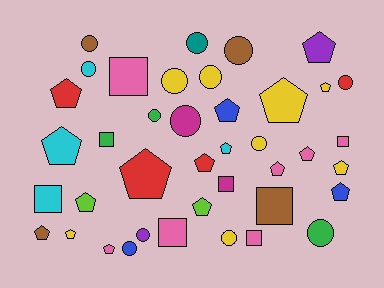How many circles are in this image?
There are 14 circles.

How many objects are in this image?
There are 40 objects.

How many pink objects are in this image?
There are 7 pink objects.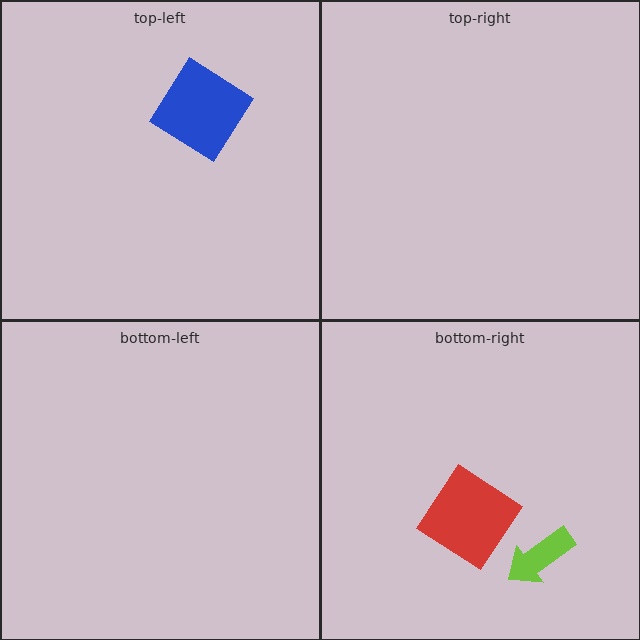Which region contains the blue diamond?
The top-left region.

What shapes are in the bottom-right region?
The lime arrow, the red diamond.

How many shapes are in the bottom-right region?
2.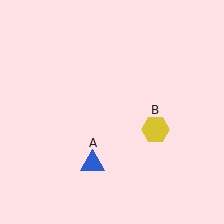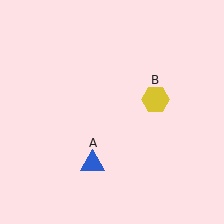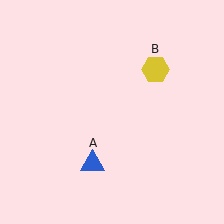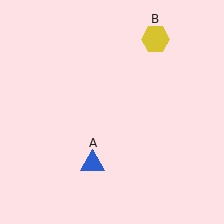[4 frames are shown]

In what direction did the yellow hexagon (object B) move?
The yellow hexagon (object B) moved up.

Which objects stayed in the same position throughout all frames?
Blue triangle (object A) remained stationary.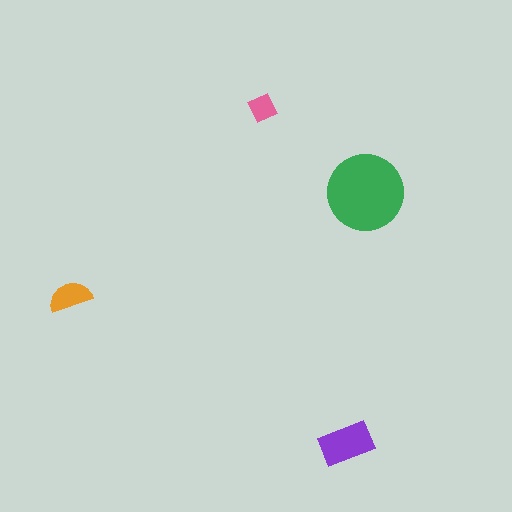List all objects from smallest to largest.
The pink diamond, the orange semicircle, the purple rectangle, the green circle.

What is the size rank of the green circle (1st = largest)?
1st.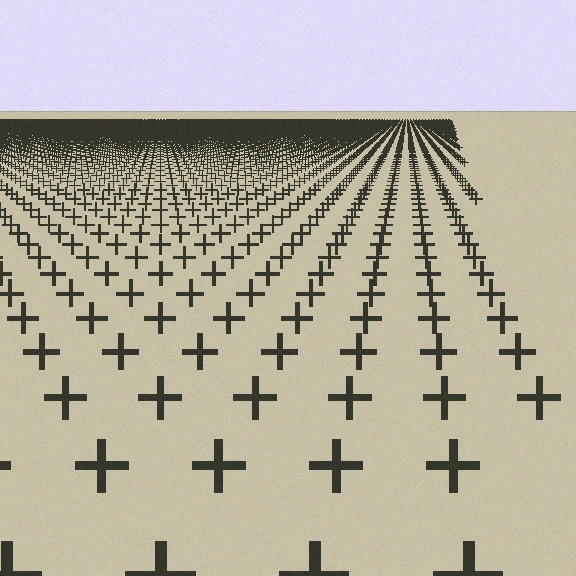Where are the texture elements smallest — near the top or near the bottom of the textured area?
Near the top.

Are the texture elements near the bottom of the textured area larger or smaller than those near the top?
Larger. Near the bottom, elements are closer to the viewer and appear at a bigger on-screen size.